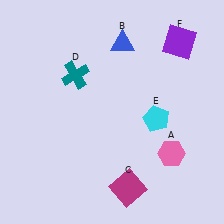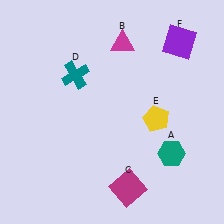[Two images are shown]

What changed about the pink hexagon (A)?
In Image 1, A is pink. In Image 2, it changed to teal.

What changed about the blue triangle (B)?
In Image 1, B is blue. In Image 2, it changed to magenta.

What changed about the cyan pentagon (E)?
In Image 1, E is cyan. In Image 2, it changed to yellow.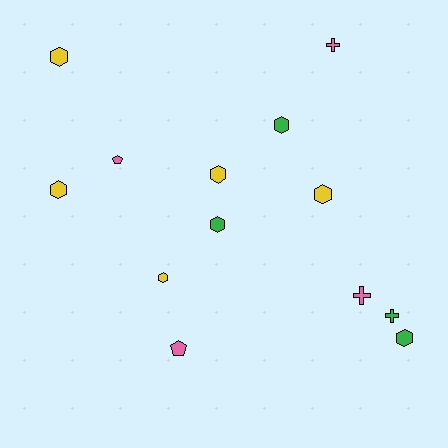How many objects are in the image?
There are 13 objects.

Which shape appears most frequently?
Hexagon, with 8 objects.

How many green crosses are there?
There is 1 green cross.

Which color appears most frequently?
Yellow, with 5 objects.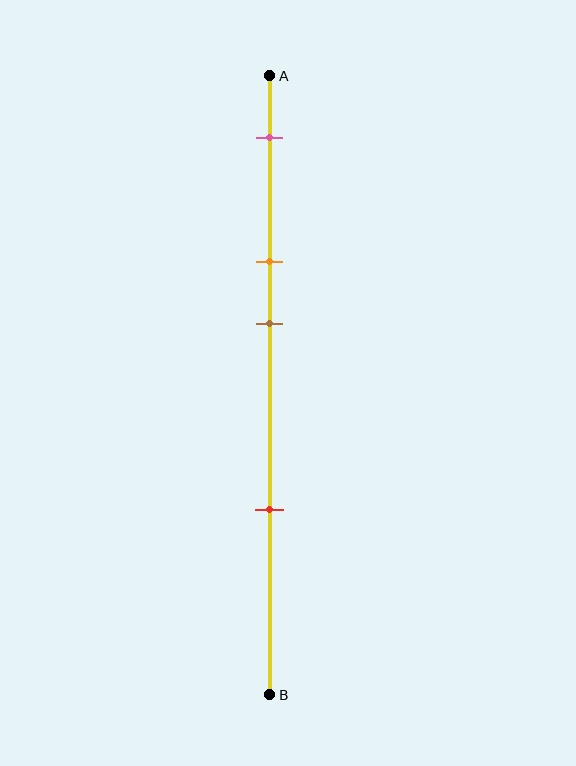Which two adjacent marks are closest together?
The orange and brown marks are the closest adjacent pair.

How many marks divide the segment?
There are 4 marks dividing the segment.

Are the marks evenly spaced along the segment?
No, the marks are not evenly spaced.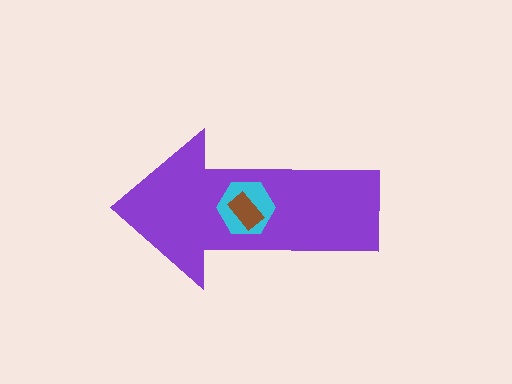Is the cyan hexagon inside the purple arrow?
Yes.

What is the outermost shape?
The purple arrow.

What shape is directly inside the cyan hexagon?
The brown rectangle.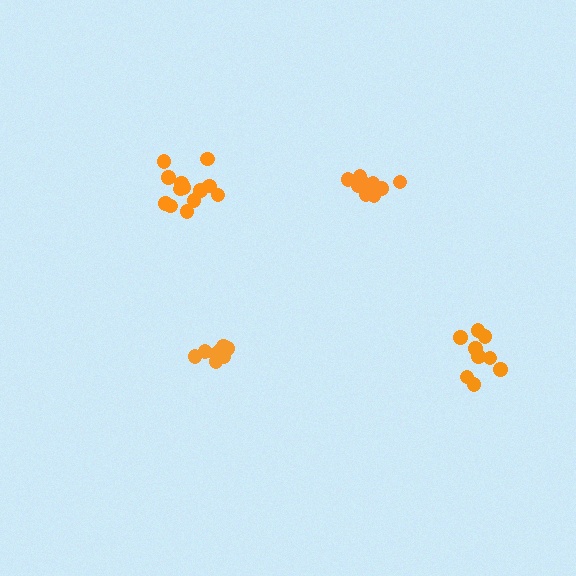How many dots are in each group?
Group 1: 9 dots, Group 2: 13 dots, Group 3: 9 dots, Group 4: 11 dots (42 total).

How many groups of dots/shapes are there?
There are 4 groups.